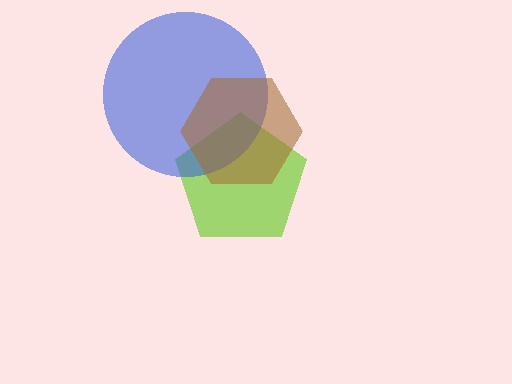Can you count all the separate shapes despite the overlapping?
Yes, there are 3 separate shapes.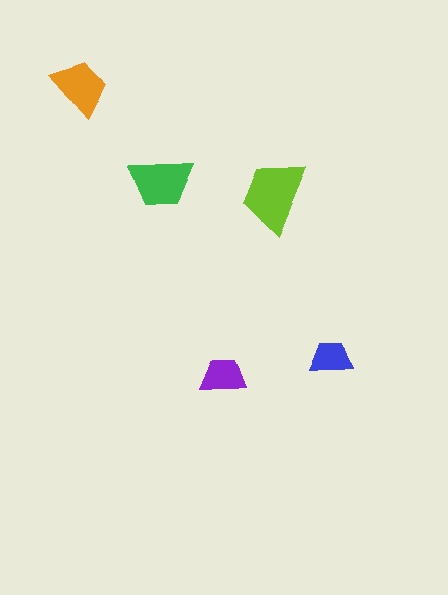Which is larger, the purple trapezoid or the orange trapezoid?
The orange one.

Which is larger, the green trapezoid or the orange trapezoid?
The green one.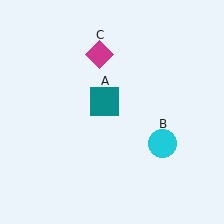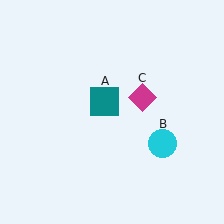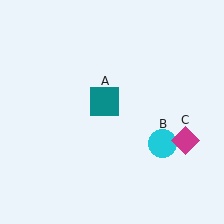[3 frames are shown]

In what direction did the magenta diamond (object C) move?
The magenta diamond (object C) moved down and to the right.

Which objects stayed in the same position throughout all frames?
Teal square (object A) and cyan circle (object B) remained stationary.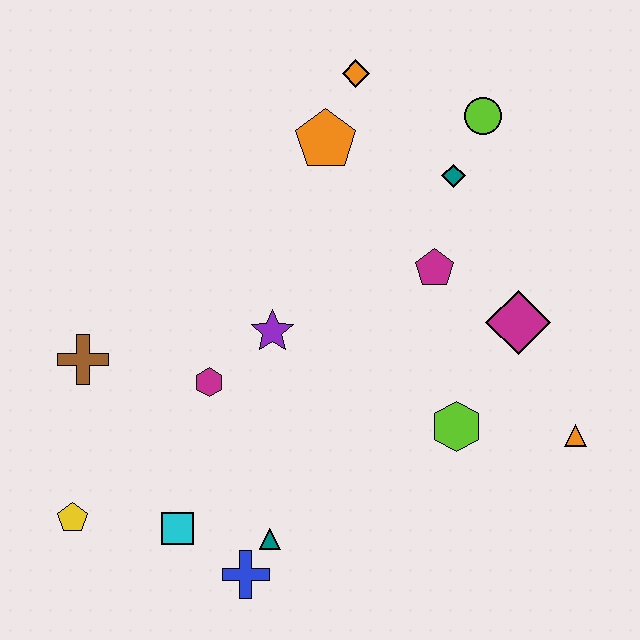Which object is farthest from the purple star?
The orange triangle is farthest from the purple star.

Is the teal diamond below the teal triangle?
No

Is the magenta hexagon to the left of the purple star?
Yes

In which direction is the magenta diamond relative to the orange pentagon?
The magenta diamond is to the right of the orange pentagon.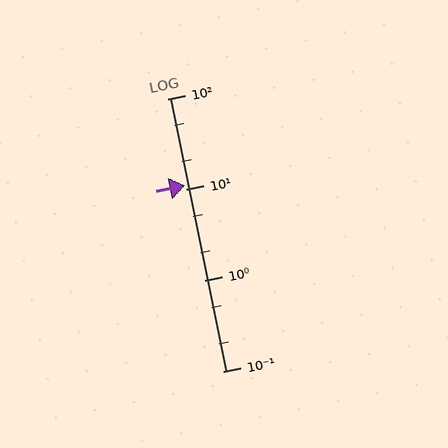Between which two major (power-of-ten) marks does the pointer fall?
The pointer is between 10 and 100.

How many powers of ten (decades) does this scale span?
The scale spans 3 decades, from 0.1 to 100.